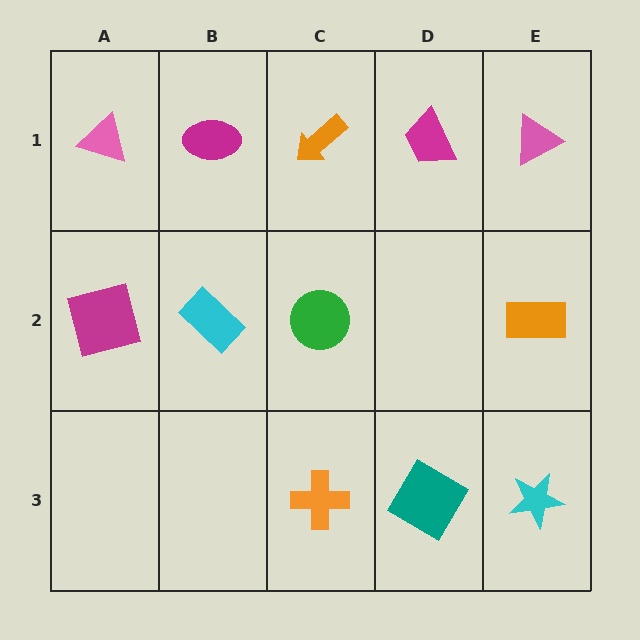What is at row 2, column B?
A cyan rectangle.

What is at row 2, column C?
A green circle.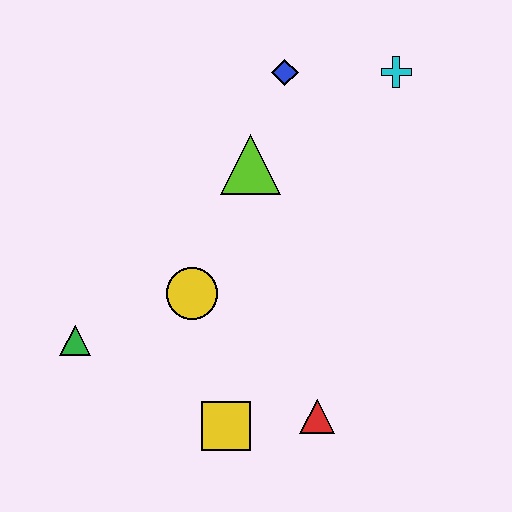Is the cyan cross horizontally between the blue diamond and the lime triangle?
No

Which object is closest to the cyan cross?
The blue diamond is closest to the cyan cross.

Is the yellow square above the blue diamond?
No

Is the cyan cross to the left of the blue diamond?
No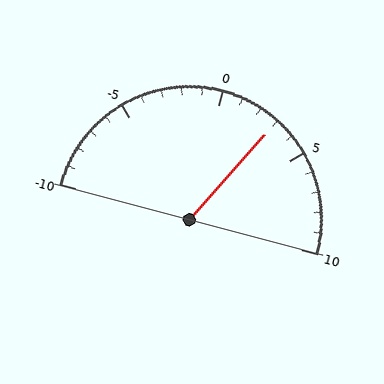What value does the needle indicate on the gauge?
The needle indicates approximately 3.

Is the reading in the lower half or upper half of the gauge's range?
The reading is in the upper half of the range (-10 to 10).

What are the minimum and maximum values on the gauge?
The gauge ranges from -10 to 10.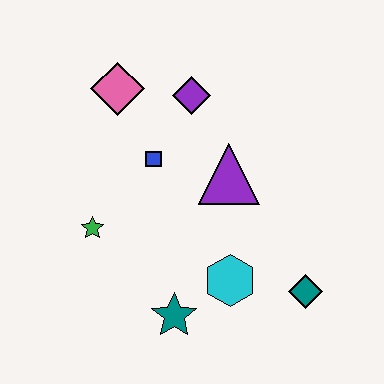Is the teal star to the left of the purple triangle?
Yes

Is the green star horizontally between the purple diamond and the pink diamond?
No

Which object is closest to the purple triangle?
The blue square is closest to the purple triangle.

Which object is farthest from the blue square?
The teal diamond is farthest from the blue square.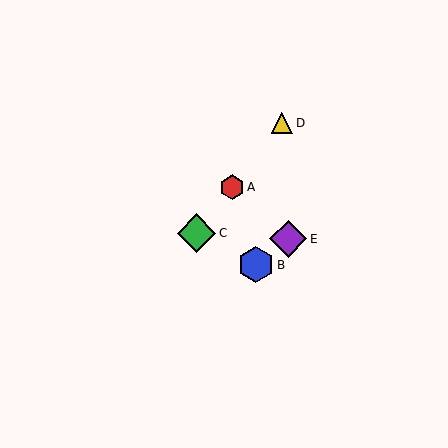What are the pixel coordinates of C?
Object C is at (197, 233).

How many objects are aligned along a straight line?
3 objects (A, C, D) are aligned along a straight line.